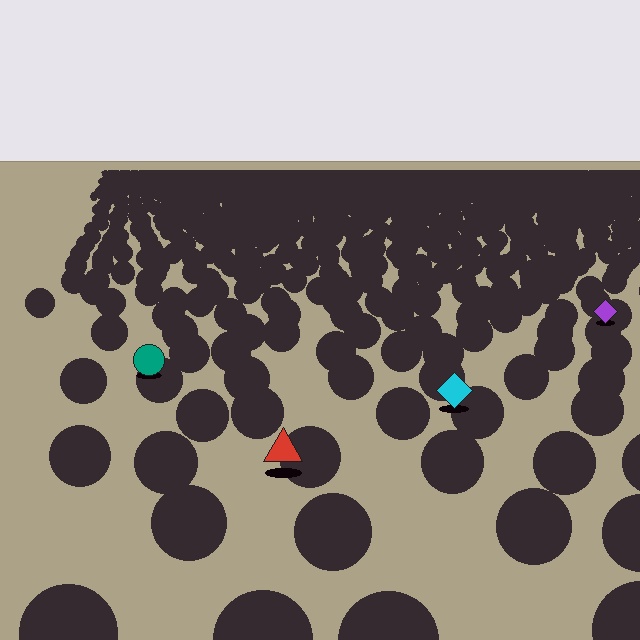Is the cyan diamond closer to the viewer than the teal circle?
Yes. The cyan diamond is closer — you can tell from the texture gradient: the ground texture is coarser near it.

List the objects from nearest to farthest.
From nearest to farthest: the red triangle, the cyan diamond, the teal circle, the purple diamond.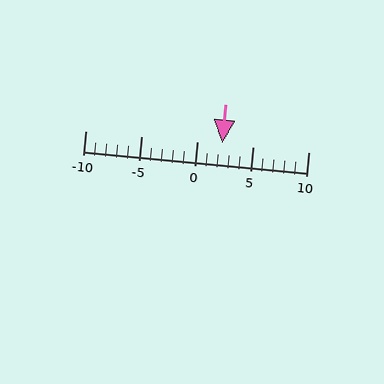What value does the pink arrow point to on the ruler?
The pink arrow points to approximately 2.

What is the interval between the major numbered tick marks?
The major tick marks are spaced 5 units apart.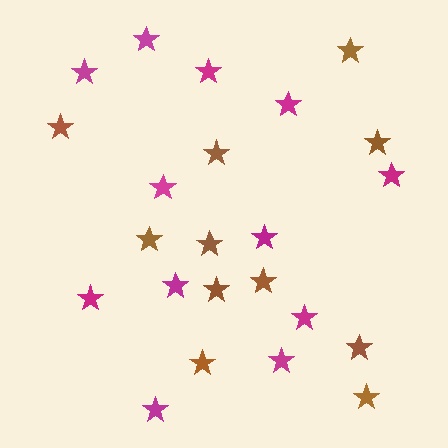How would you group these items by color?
There are 2 groups: one group of magenta stars (12) and one group of brown stars (11).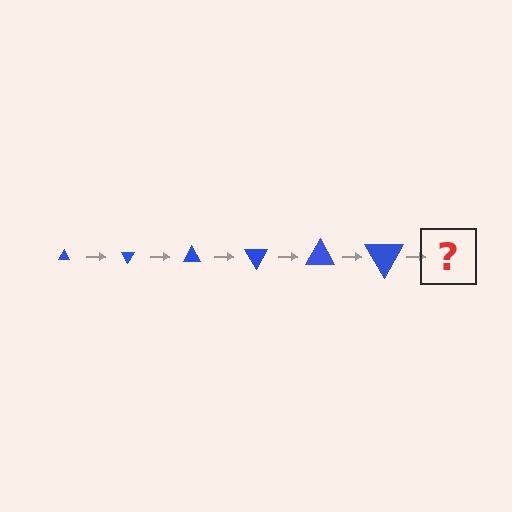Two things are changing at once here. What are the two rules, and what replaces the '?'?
The two rules are that the triangle grows larger each step and it rotates 60 degrees each step. The '?' should be a triangle, larger than the previous one and rotated 360 degrees from the start.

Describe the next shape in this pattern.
It should be a triangle, larger than the previous one and rotated 360 degrees from the start.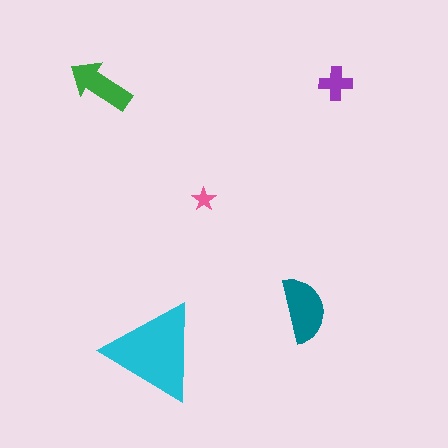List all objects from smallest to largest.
The pink star, the purple cross, the green arrow, the teal semicircle, the cyan triangle.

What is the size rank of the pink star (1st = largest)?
5th.